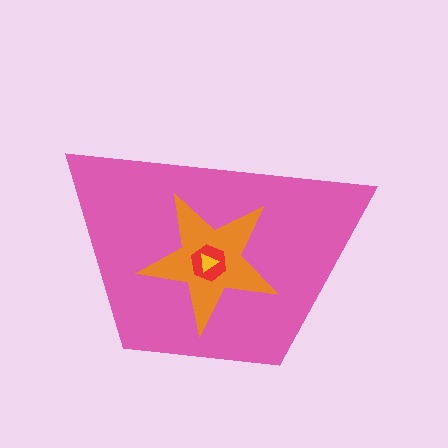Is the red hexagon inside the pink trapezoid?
Yes.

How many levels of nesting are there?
4.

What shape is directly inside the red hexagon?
The yellow triangle.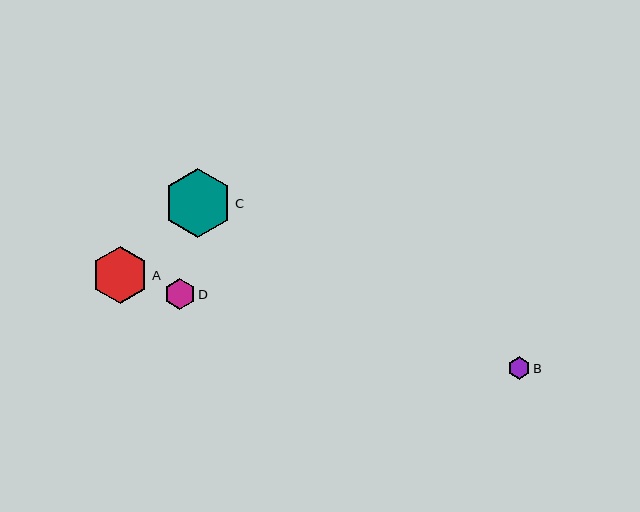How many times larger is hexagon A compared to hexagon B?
Hexagon A is approximately 2.5 times the size of hexagon B.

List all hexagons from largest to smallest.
From largest to smallest: C, A, D, B.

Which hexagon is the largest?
Hexagon C is the largest with a size of approximately 69 pixels.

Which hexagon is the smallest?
Hexagon B is the smallest with a size of approximately 23 pixels.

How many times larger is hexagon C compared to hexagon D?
Hexagon C is approximately 2.3 times the size of hexagon D.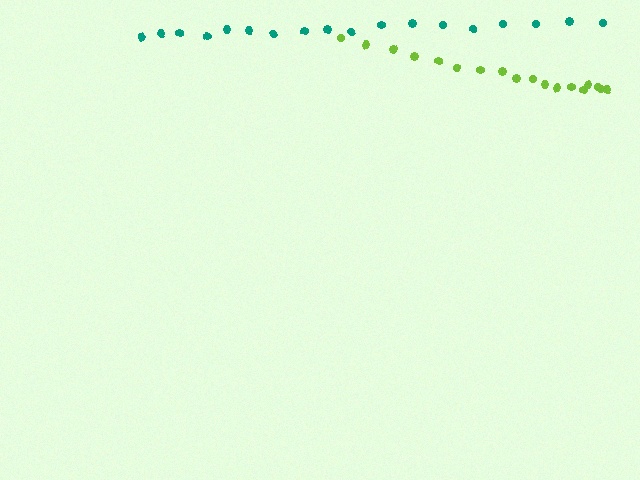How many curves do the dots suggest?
There are 2 distinct paths.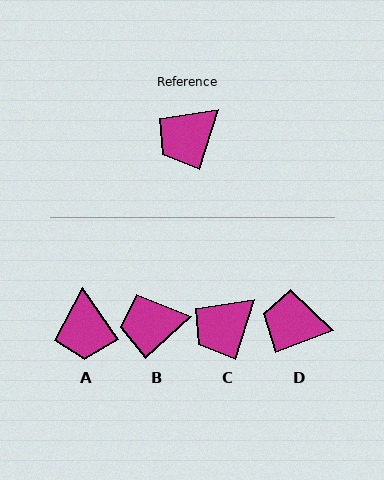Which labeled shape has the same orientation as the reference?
C.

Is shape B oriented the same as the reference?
No, it is off by about 30 degrees.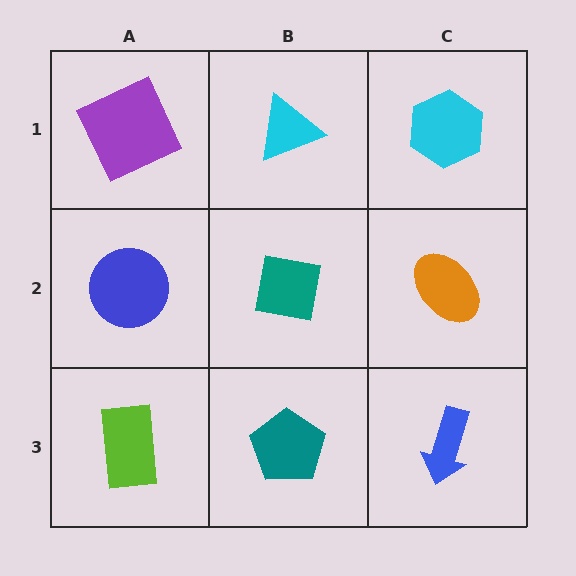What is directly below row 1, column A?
A blue circle.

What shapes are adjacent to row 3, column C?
An orange ellipse (row 2, column C), a teal pentagon (row 3, column B).